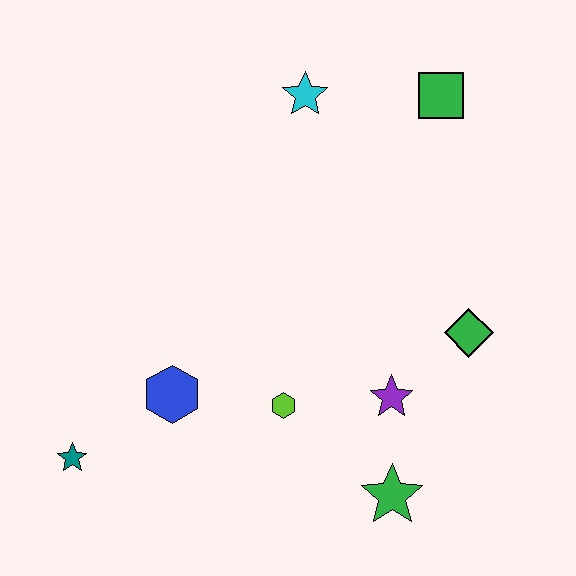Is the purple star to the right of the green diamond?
No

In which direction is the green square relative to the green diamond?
The green square is above the green diamond.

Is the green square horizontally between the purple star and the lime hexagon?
No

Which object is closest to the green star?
The purple star is closest to the green star.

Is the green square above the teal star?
Yes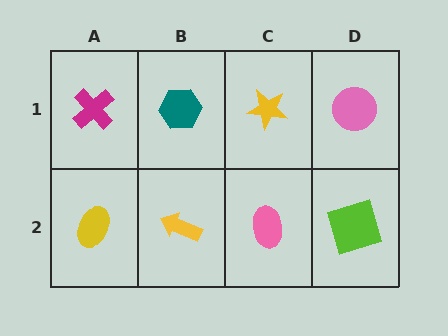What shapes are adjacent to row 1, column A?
A yellow ellipse (row 2, column A), a teal hexagon (row 1, column B).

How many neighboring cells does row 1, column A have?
2.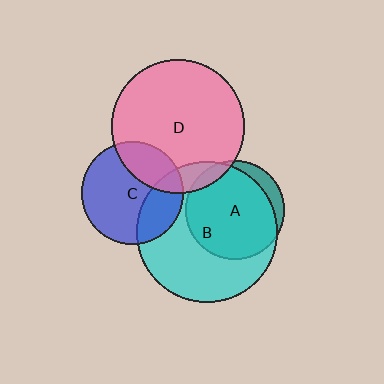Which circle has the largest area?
Circle B (cyan).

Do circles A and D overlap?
Yes.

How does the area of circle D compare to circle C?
Approximately 1.7 times.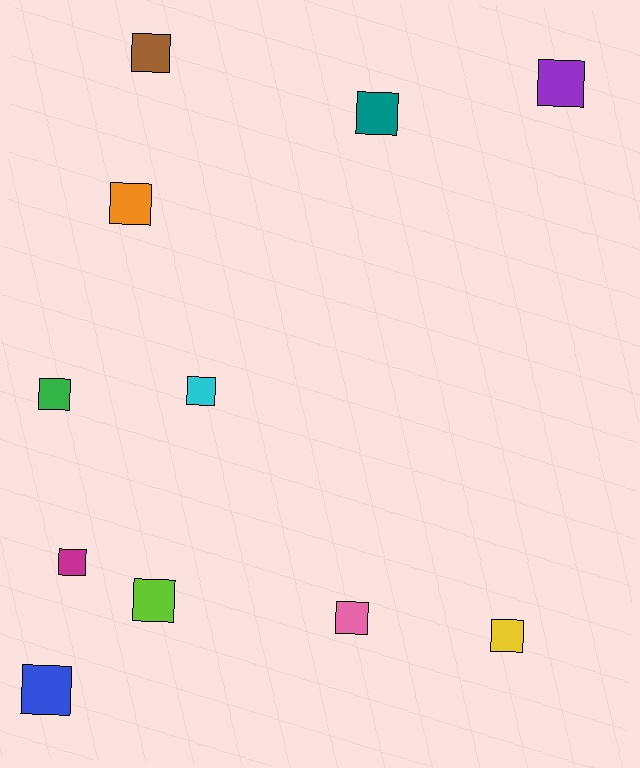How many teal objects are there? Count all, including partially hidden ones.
There is 1 teal object.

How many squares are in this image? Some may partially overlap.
There are 11 squares.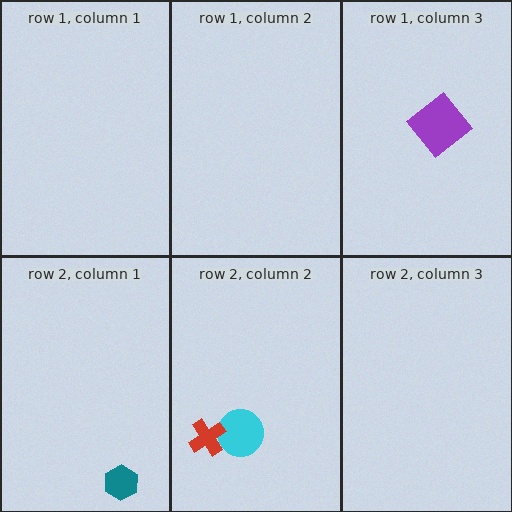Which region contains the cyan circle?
The row 2, column 2 region.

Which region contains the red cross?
The row 2, column 2 region.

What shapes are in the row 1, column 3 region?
The purple diamond.